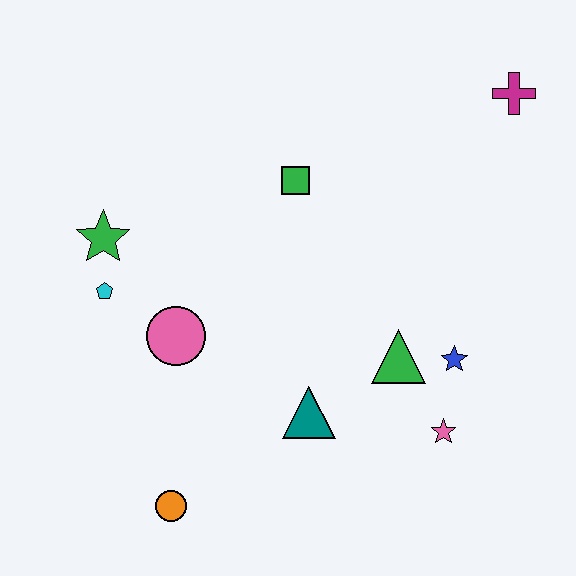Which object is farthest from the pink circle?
The magenta cross is farthest from the pink circle.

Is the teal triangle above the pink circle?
No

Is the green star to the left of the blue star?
Yes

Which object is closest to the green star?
The cyan pentagon is closest to the green star.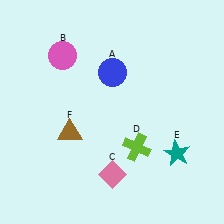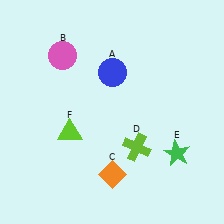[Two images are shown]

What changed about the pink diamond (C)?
In Image 1, C is pink. In Image 2, it changed to orange.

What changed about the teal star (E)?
In Image 1, E is teal. In Image 2, it changed to green.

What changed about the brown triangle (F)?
In Image 1, F is brown. In Image 2, it changed to lime.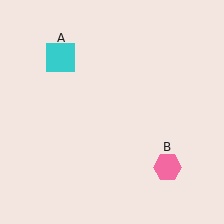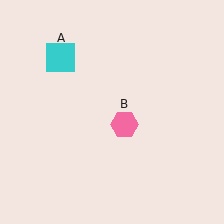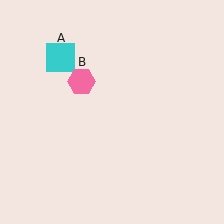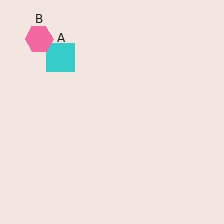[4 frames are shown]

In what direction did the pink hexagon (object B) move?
The pink hexagon (object B) moved up and to the left.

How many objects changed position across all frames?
1 object changed position: pink hexagon (object B).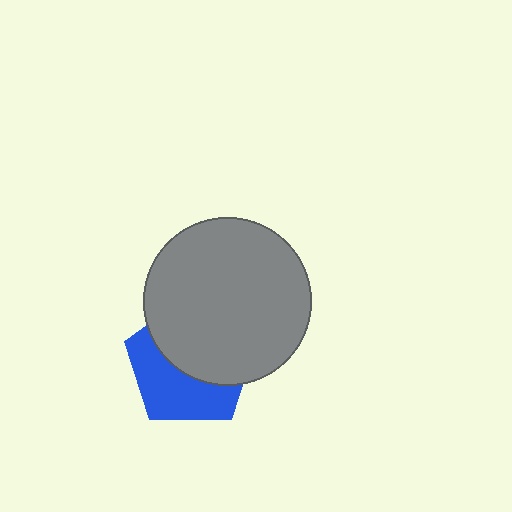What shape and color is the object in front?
The object in front is a gray circle.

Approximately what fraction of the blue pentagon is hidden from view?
Roughly 54% of the blue pentagon is hidden behind the gray circle.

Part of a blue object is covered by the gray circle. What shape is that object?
It is a pentagon.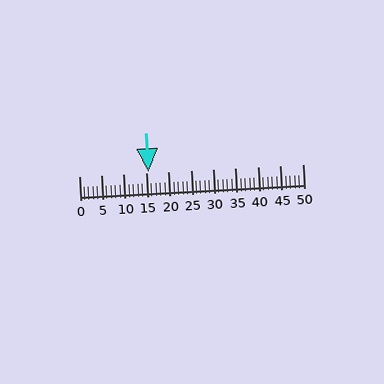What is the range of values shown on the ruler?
The ruler shows values from 0 to 50.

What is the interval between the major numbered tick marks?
The major tick marks are spaced 5 units apart.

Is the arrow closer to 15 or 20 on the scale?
The arrow is closer to 15.